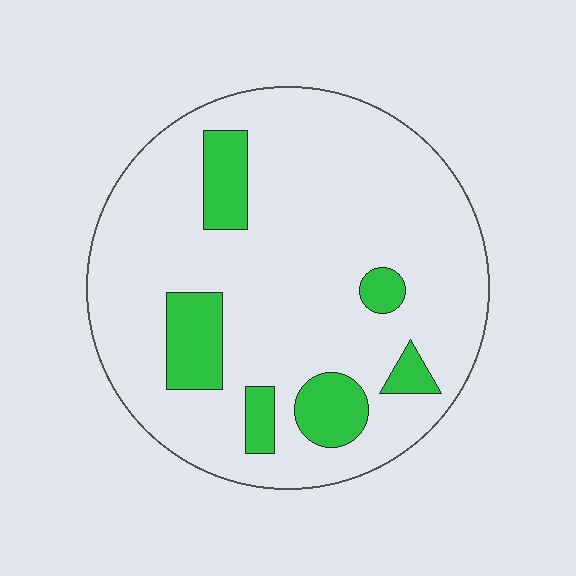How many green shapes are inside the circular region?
6.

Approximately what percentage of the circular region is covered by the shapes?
Approximately 15%.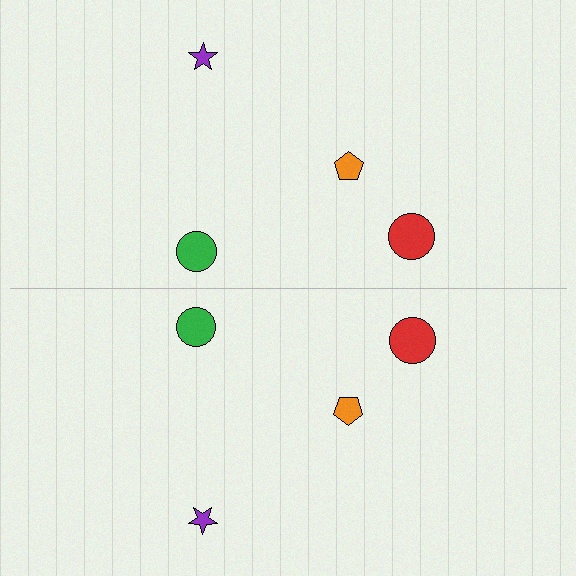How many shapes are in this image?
There are 8 shapes in this image.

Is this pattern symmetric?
Yes, this pattern has bilateral (reflection) symmetry.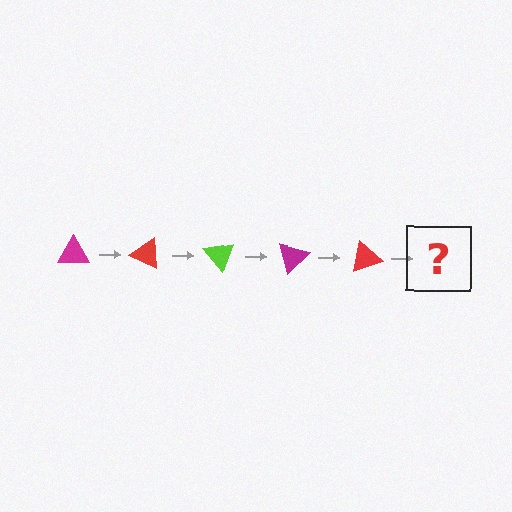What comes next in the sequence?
The next element should be a lime triangle, rotated 125 degrees from the start.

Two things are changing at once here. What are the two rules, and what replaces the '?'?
The two rules are that it rotates 25 degrees each step and the color cycles through magenta, red, and lime. The '?' should be a lime triangle, rotated 125 degrees from the start.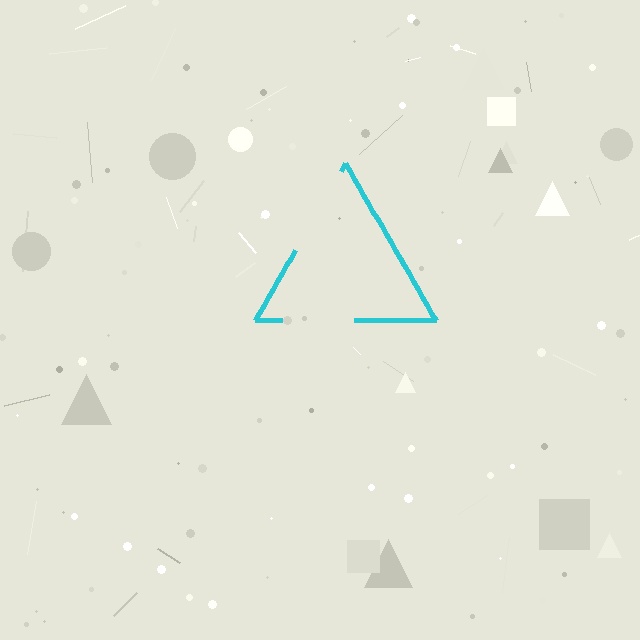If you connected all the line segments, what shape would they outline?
They would outline a triangle.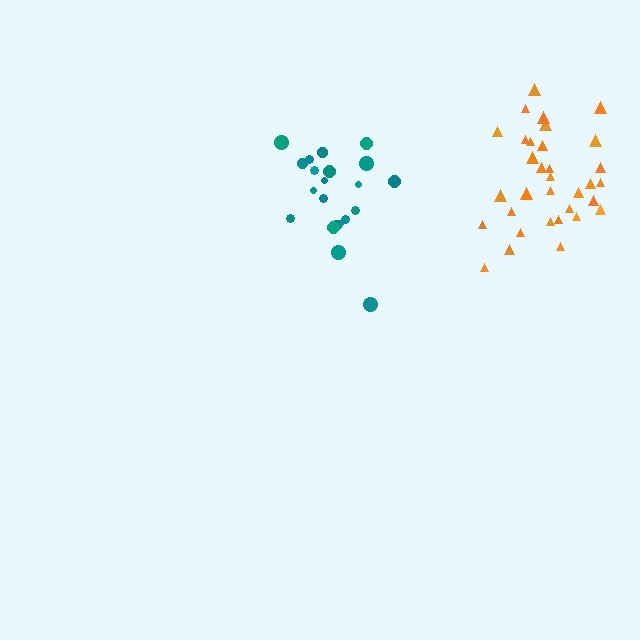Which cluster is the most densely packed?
Teal.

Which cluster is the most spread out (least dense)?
Orange.